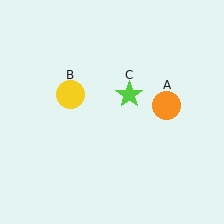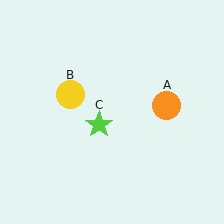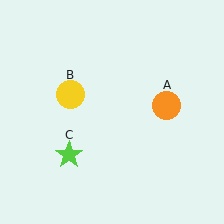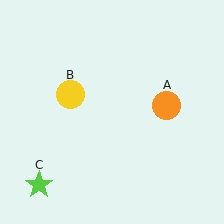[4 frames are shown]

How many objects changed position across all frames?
1 object changed position: lime star (object C).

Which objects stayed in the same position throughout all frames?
Orange circle (object A) and yellow circle (object B) remained stationary.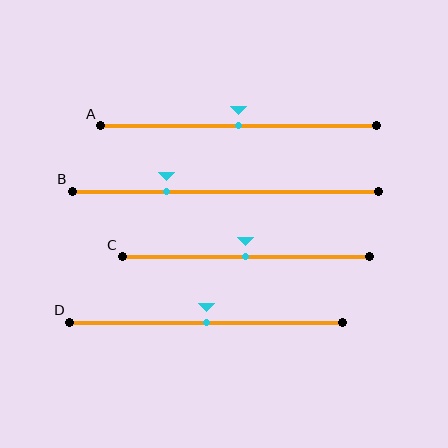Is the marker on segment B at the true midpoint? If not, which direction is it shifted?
No, the marker on segment B is shifted to the left by about 19% of the segment length.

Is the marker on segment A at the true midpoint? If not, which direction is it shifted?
Yes, the marker on segment A is at the true midpoint.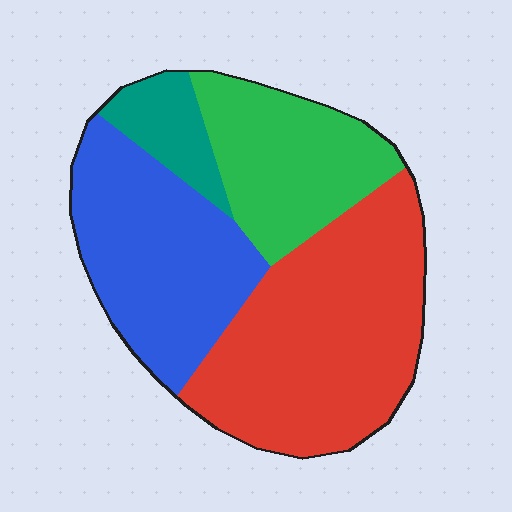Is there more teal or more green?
Green.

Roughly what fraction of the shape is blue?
Blue covers around 30% of the shape.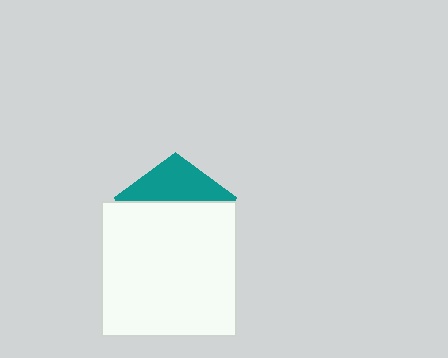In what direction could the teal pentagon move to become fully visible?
The teal pentagon could move up. That would shift it out from behind the white square entirely.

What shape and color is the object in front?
The object in front is a white square.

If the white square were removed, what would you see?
You would see the complete teal pentagon.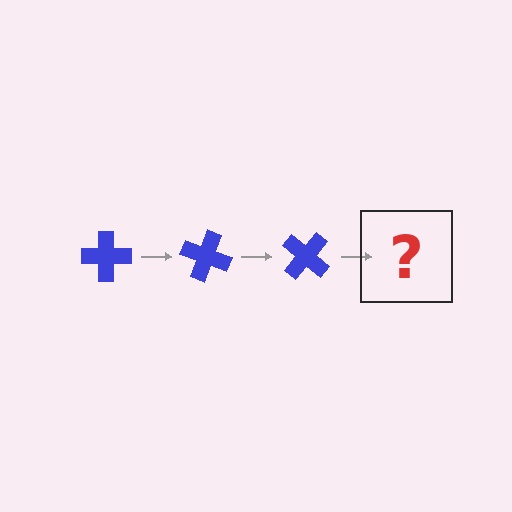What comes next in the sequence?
The next element should be a blue cross rotated 60 degrees.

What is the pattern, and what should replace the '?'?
The pattern is that the cross rotates 20 degrees each step. The '?' should be a blue cross rotated 60 degrees.